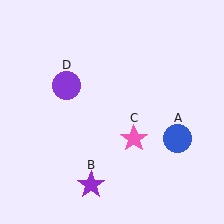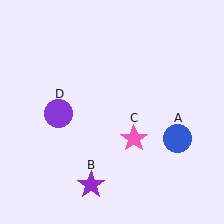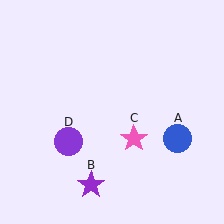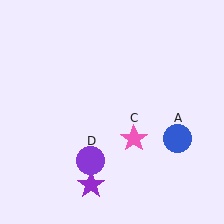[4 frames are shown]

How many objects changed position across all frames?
1 object changed position: purple circle (object D).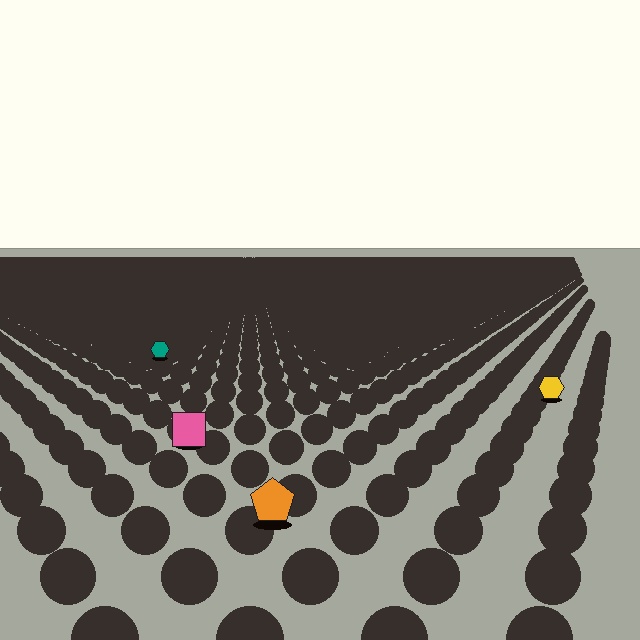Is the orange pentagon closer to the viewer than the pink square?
Yes. The orange pentagon is closer — you can tell from the texture gradient: the ground texture is coarser near it.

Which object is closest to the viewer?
The orange pentagon is closest. The texture marks near it are larger and more spread out.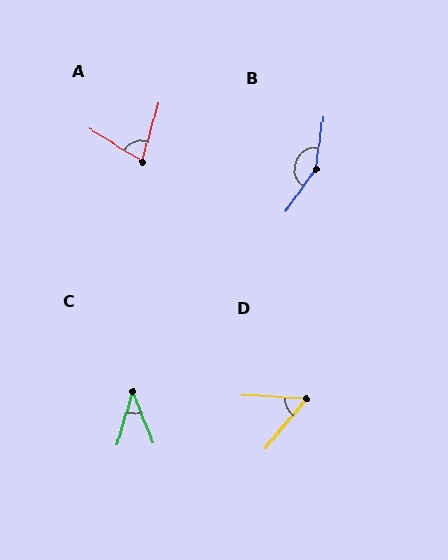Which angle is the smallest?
C, at approximately 38 degrees.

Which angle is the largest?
B, at approximately 152 degrees.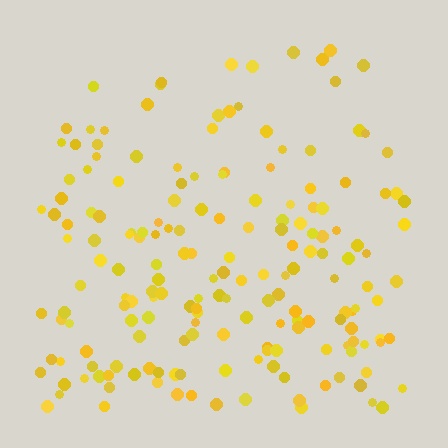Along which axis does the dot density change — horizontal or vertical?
Vertical.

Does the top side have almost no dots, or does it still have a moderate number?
Still a moderate number, just noticeably fewer than the bottom.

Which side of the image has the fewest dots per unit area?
The top.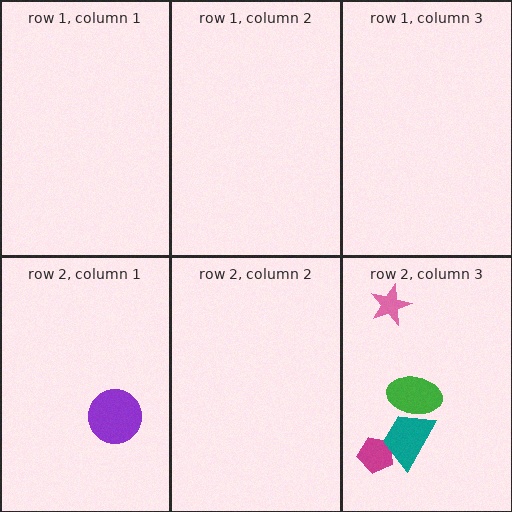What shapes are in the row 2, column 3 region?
The magenta pentagon, the green ellipse, the teal trapezoid, the pink star.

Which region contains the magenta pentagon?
The row 2, column 3 region.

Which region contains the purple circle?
The row 2, column 1 region.